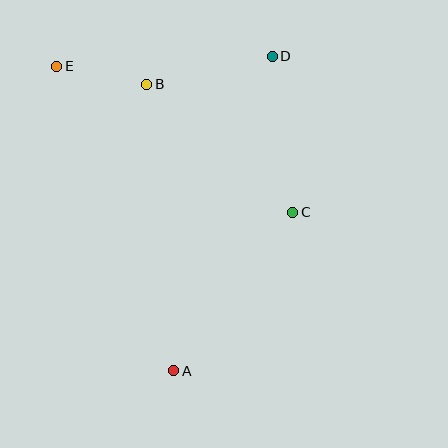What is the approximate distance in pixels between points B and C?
The distance between B and C is approximately 194 pixels.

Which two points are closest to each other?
Points B and E are closest to each other.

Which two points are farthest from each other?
Points A and D are farthest from each other.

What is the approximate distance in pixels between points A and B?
The distance between A and B is approximately 288 pixels.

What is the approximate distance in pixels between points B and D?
The distance between B and D is approximately 129 pixels.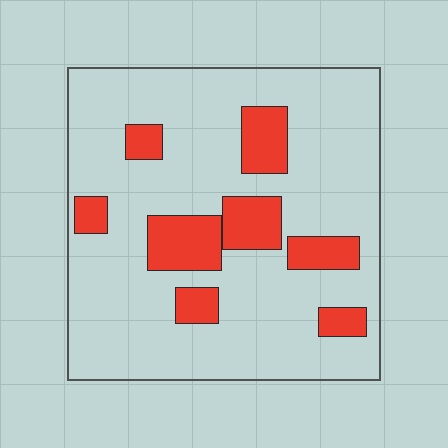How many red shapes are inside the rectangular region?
8.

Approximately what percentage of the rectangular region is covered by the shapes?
Approximately 20%.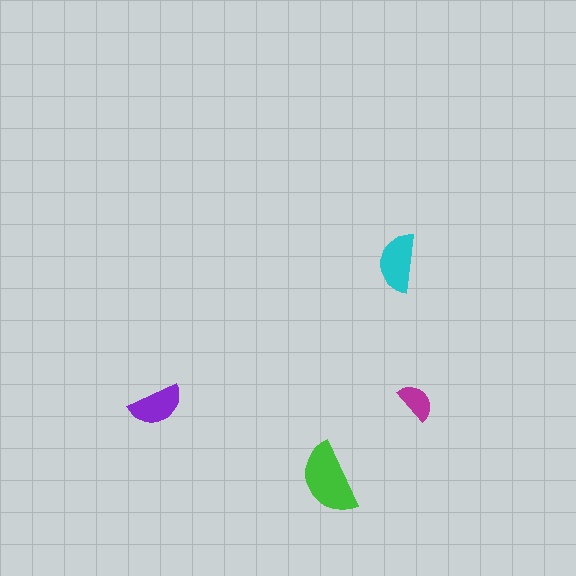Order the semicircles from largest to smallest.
the green one, the cyan one, the purple one, the magenta one.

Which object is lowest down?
The green semicircle is bottommost.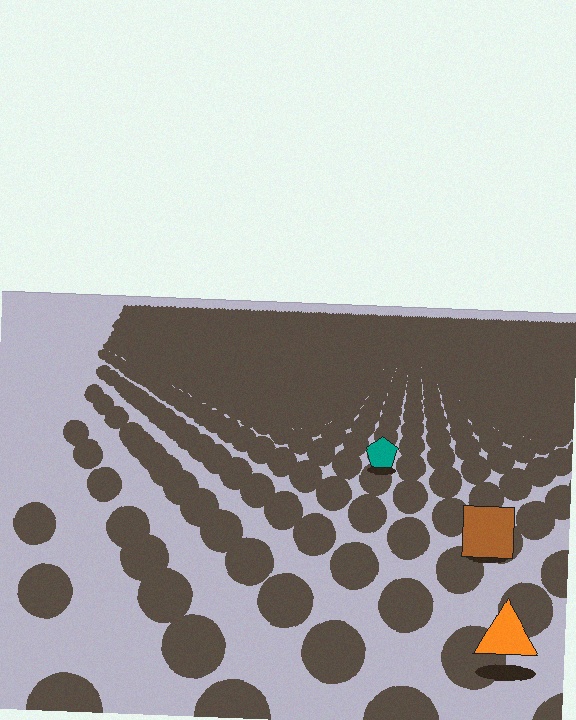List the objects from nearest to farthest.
From nearest to farthest: the orange triangle, the brown square, the teal pentagon.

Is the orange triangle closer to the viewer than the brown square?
Yes. The orange triangle is closer — you can tell from the texture gradient: the ground texture is coarser near it.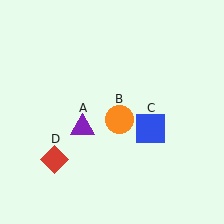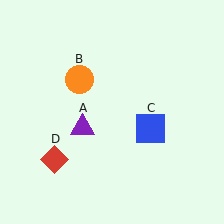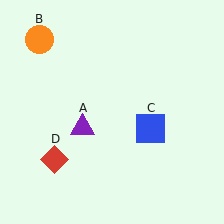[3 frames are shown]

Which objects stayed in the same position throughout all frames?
Purple triangle (object A) and blue square (object C) and red diamond (object D) remained stationary.